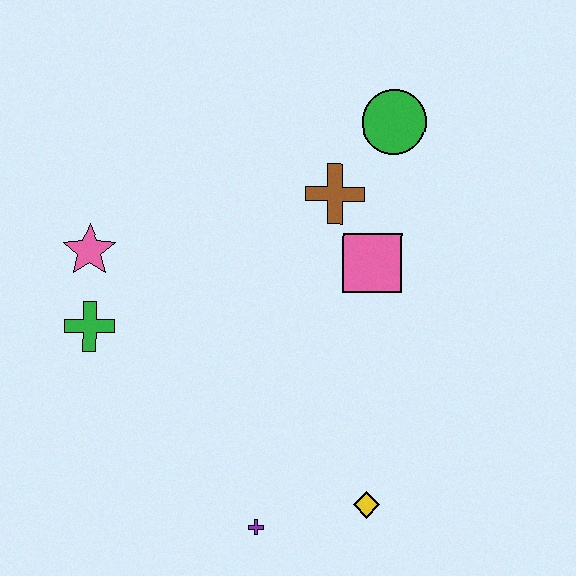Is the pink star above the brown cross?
No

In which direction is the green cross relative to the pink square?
The green cross is to the left of the pink square.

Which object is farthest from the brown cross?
The purple cross is farthest from the brown cross.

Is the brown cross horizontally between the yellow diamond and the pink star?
Yes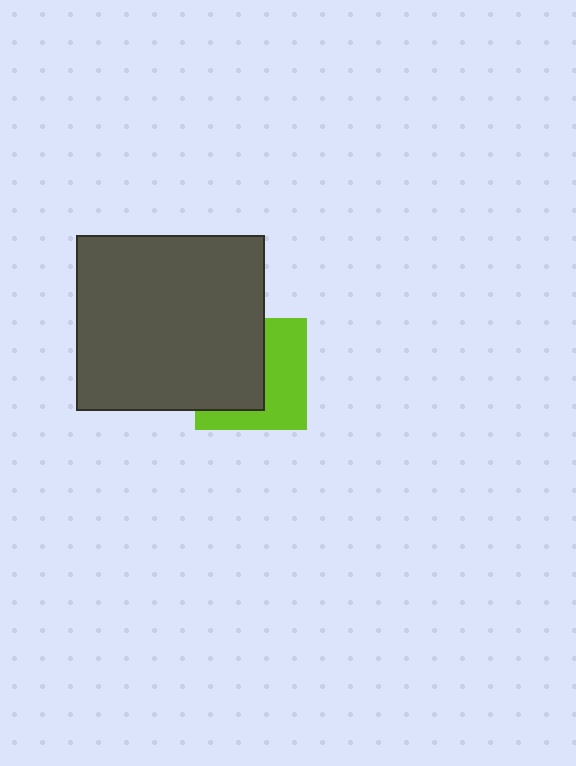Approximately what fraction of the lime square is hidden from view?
Roughly 52% of the lime square is hidden behind the dark gray rectangle.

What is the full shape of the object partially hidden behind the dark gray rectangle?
The partially hidden object is a lime square.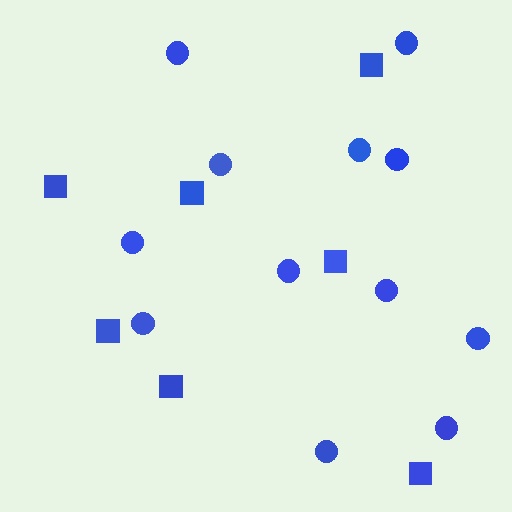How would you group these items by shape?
There are 2 groups: one group of circles (12) and one group of squares (7).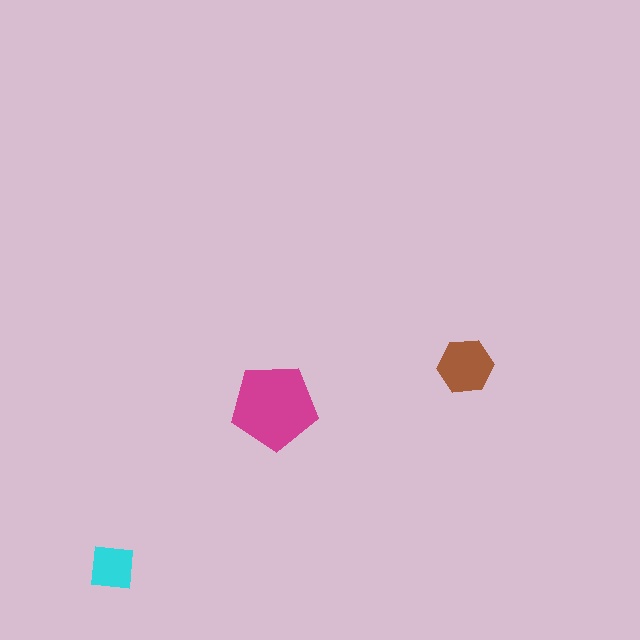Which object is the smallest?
The cyan square.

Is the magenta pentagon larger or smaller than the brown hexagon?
Larger.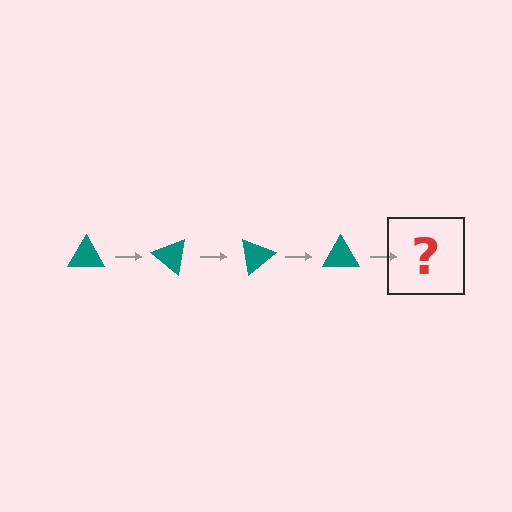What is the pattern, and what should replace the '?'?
The pattern is that the triangle rotates 40 degrees each step. The '?' should be a teal triangle rotated 160 degrees.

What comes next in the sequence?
The next element should be a teal triangle rotated 160 degrees.